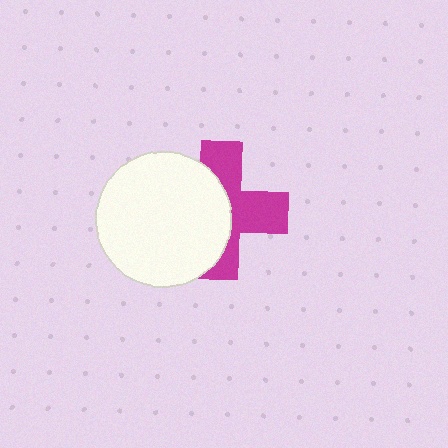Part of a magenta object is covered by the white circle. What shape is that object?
It is a cross.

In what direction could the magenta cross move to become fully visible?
The magenta cross could move right. That would shift it out from behind the white circle entirely.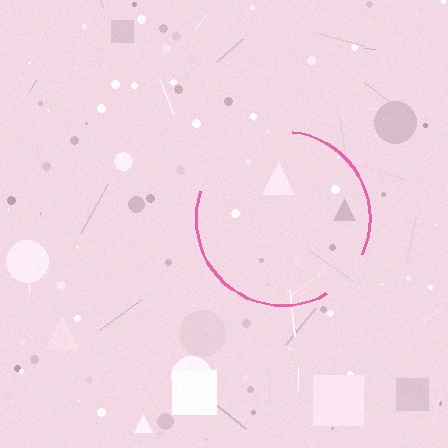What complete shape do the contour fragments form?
The contour fragments form a circle.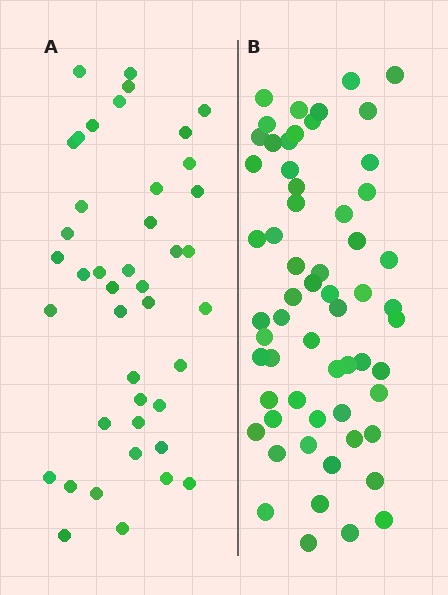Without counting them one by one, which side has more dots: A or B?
Region B (the right region) has more dots.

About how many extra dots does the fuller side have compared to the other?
Region B has approximately 20 more dots than region A.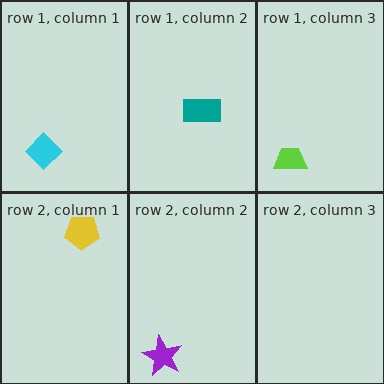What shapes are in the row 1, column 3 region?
The lime trapezoid.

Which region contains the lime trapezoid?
The row 1, column 3 region.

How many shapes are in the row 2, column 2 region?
1.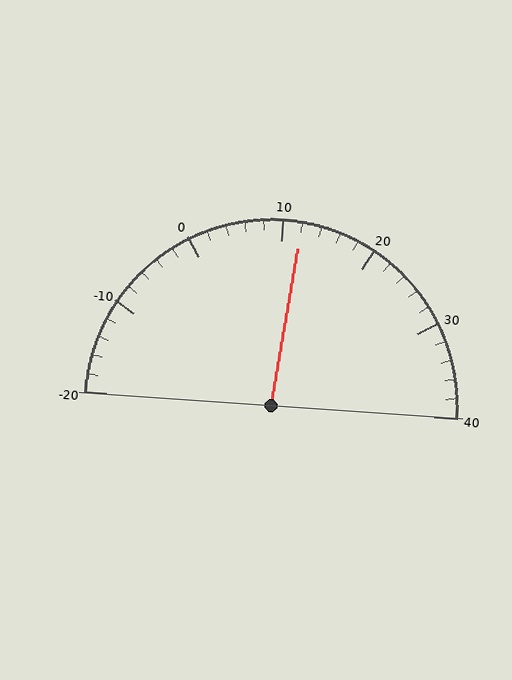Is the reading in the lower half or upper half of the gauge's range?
The reading is in the upper half of the range (-20 to 40).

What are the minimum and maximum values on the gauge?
The gauge ranges from -20 to 40.